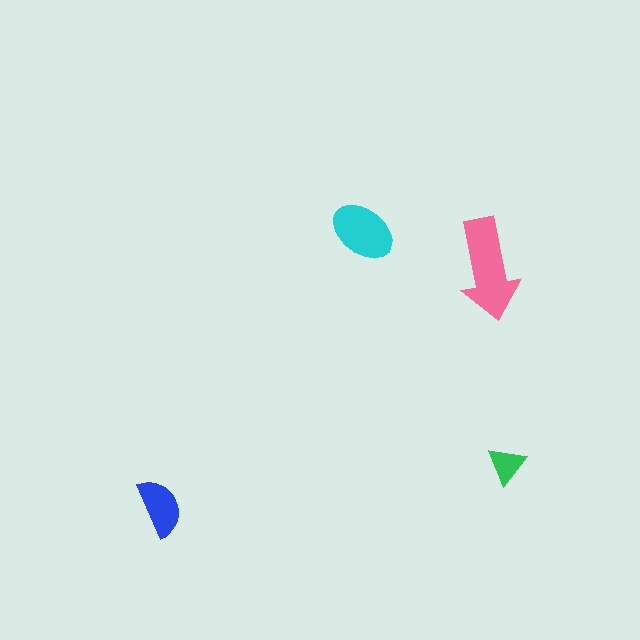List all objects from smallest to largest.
The green triangle, the blue semicircle, the cyan ellipse, the pink arrow.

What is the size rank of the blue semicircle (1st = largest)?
3rd.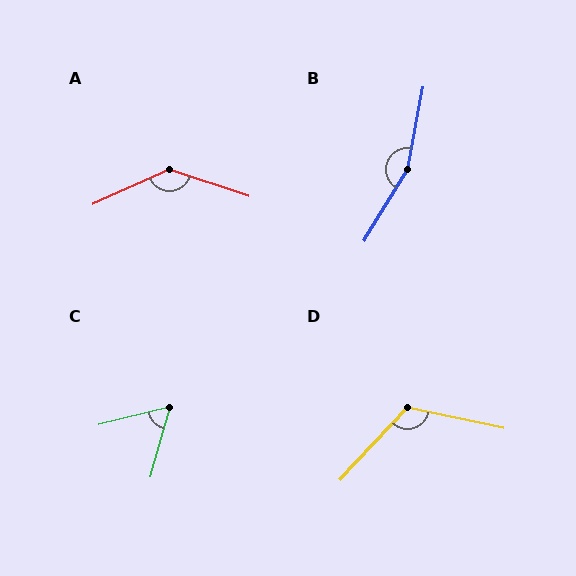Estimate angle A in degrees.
Approximately 137 degrees.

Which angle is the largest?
B, at approximately 159 degrees.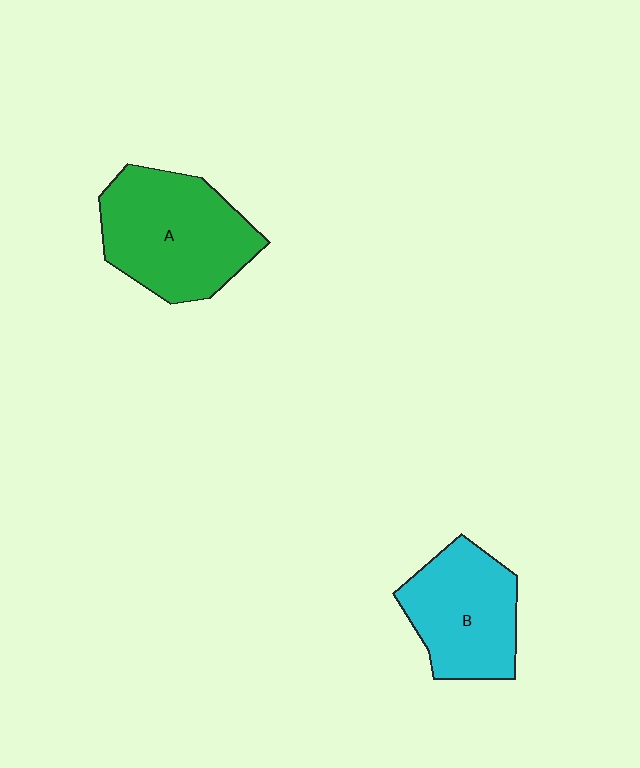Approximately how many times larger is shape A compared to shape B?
Approximately 1.3 times.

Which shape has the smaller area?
Shape B (cyan).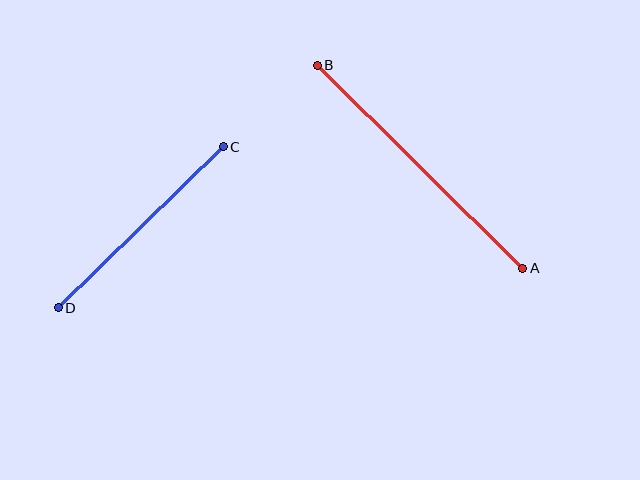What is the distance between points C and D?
The distance is approximately 230 pixels.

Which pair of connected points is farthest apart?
Points A and B are farthest apart.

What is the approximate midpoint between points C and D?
The midpoint is at approximately (141, 227) pixels.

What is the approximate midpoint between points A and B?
The midpoint is at approximately (420, 167) pixels.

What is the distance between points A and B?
The distance is approximately 289 pixels.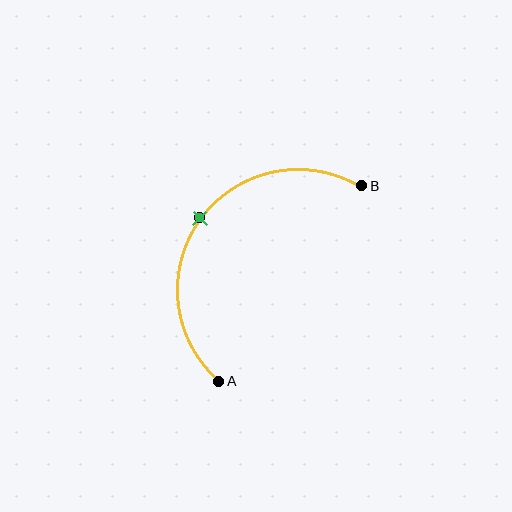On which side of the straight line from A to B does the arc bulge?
The arc bulges above and to the left of the straight line connecting A and B.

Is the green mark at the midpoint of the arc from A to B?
Yes. The green mark lies on the arc at equal arc-length from both A and B — it is the arc midpoint.